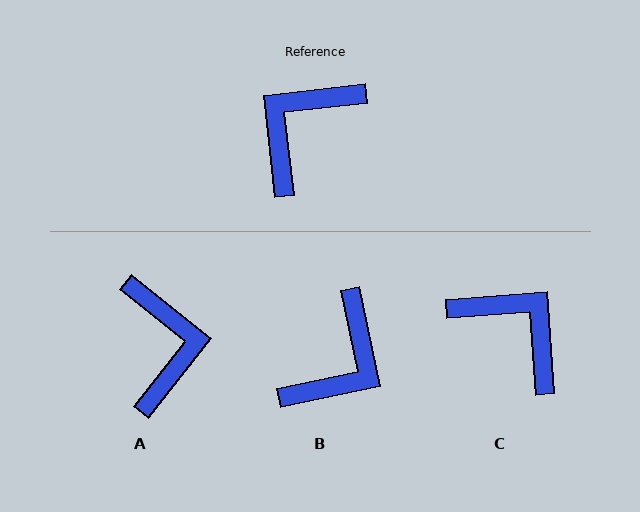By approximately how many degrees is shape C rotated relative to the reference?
Approximately 92 degrees clockwise.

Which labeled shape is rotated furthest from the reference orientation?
B, about 175 degrees away.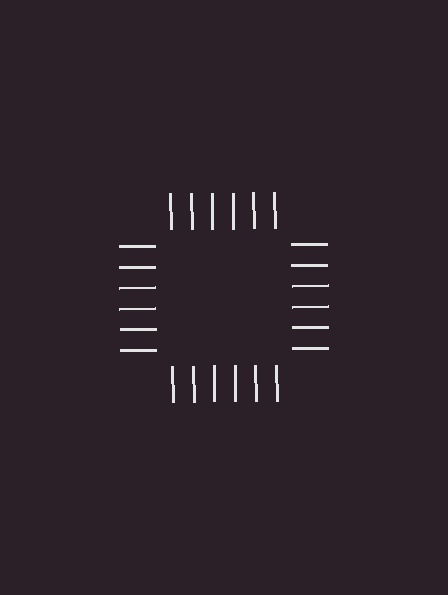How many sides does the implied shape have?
4 sides — the line-ends trace a square.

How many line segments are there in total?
24 — 6 along each of the 4 edges.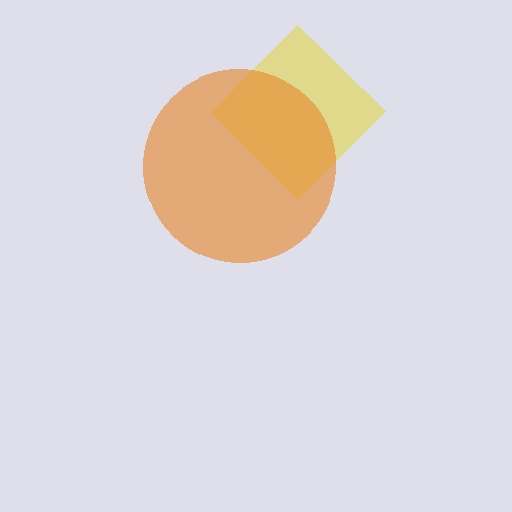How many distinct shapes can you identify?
There are 2 distinct shapes: a yellow diamond, an orange circle.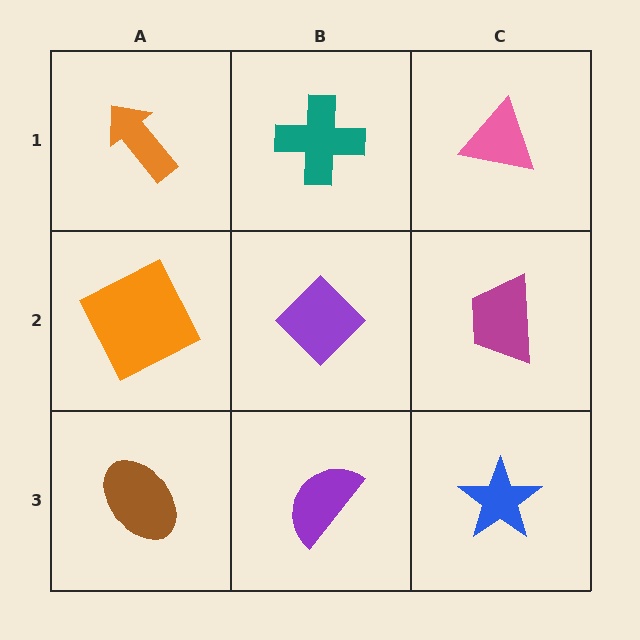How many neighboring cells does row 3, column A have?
2.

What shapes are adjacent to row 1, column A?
An orange square (row 2, column A), a teal cross (row 1, column B).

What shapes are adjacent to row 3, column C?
A magenta trapezoid (row 2, column C), a purple semicircle (row 3, column B).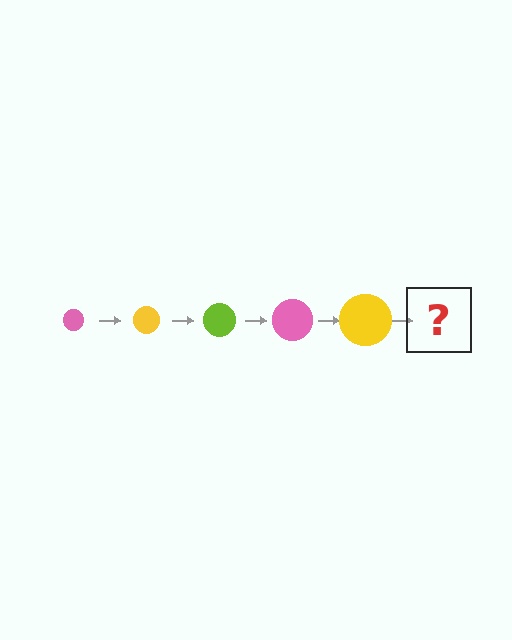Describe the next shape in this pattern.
It should be a lime circle, larger than the previous one.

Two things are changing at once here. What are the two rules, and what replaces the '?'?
The two rules are that the circle grows larger each step and the color cycles through pink, yellow, and lime. The '?' should be a lime circle, larger than the previous one.